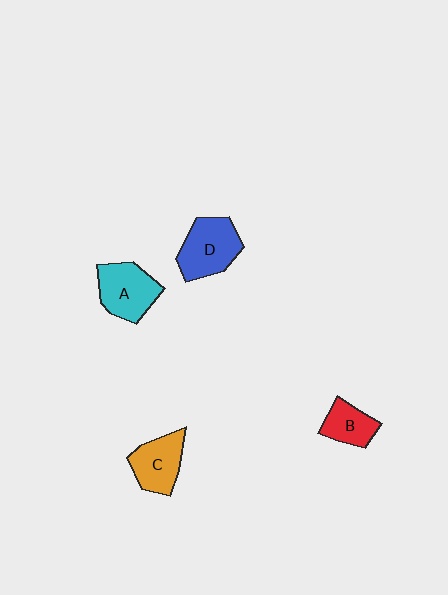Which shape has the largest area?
Shape D (blue).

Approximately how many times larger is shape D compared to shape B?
Approximately 1.6 times.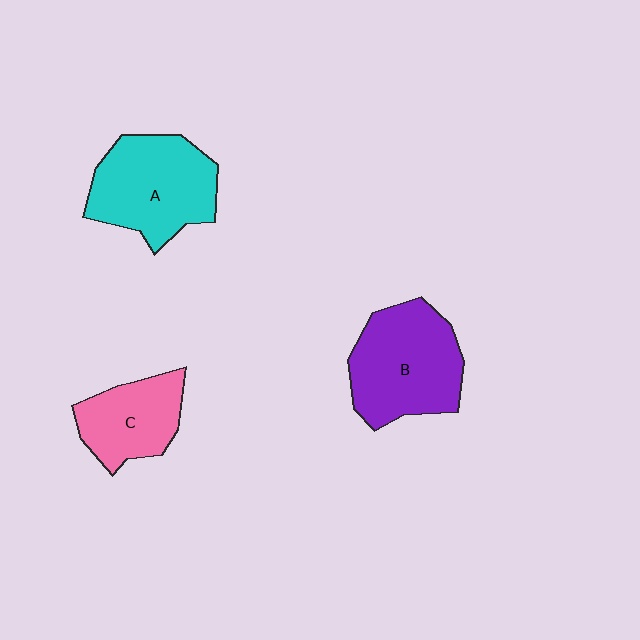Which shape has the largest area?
Shape B (purple).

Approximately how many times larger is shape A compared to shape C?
Approximately 1.5 times.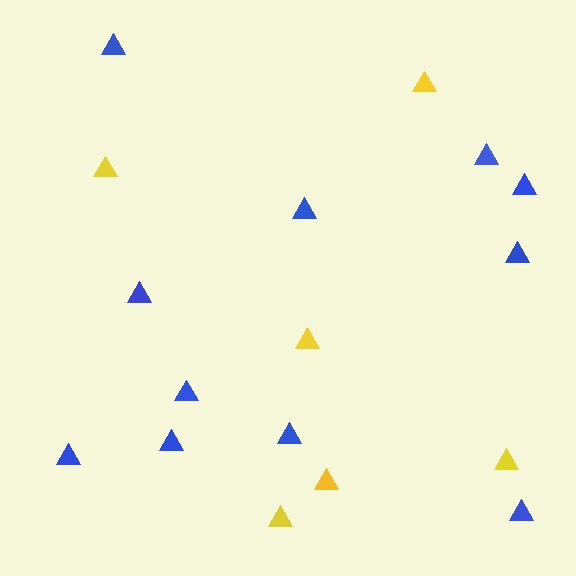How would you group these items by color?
There are 2 groups: one group of yellow triangles (6) and one group of blue triangles (11).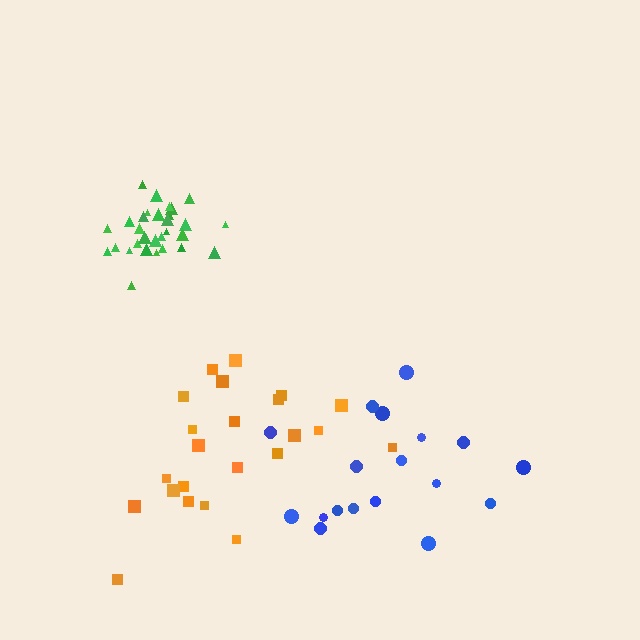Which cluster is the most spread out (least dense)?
Blue.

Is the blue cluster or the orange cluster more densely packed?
Orange.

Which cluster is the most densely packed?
Green.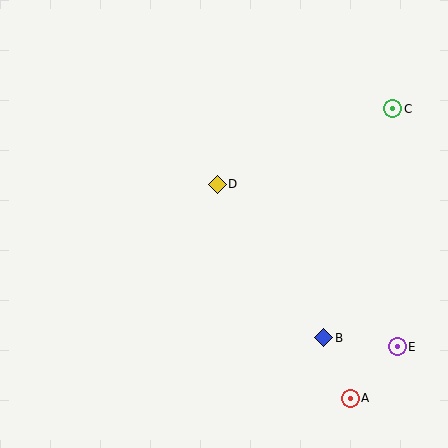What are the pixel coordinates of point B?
Point B is at (324, 338).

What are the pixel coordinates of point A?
Point A is at (350, 398).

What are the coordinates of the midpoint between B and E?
The midpoint between B and E is at (360, 342).